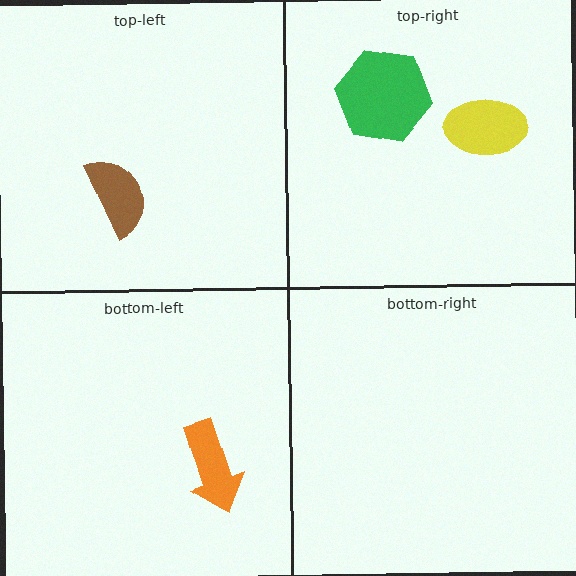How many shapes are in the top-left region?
1.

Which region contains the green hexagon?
The top-right region.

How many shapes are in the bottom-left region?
1.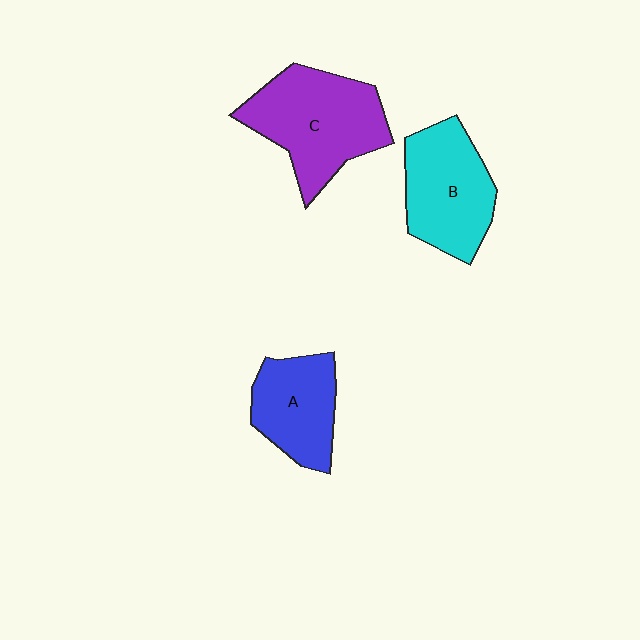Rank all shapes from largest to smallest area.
From largest to smallest: C (purple), B (cyan), A (blue).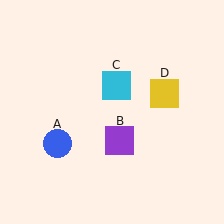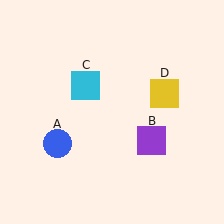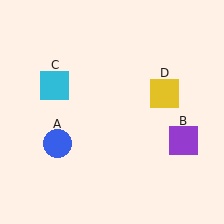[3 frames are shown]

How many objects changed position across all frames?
2 objects changed position: purple square (object B), cyan square (object C).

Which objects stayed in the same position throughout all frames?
Blue circle (object A) and yellow square (object D) remained stationary.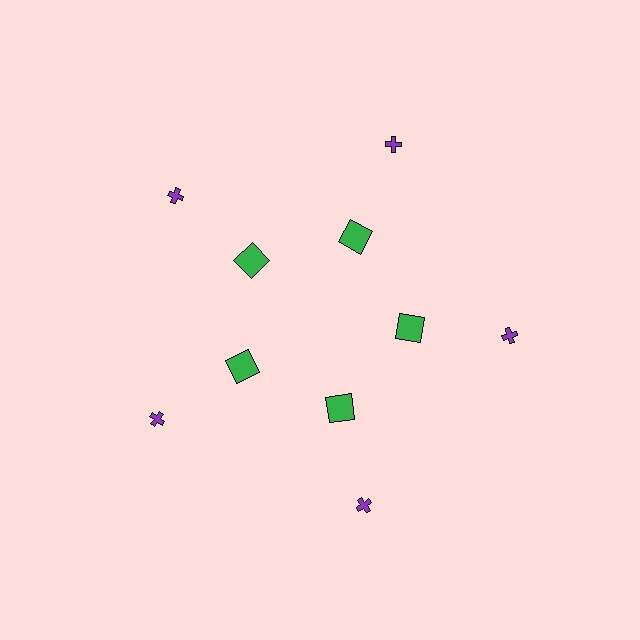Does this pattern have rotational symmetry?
Yes, this pattern has 5-fold rotational symmetry. It looks the same after rotating 72 degrees around the center.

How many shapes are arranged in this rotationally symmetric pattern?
There are 10 shapes, arranged in 5 groups of 2.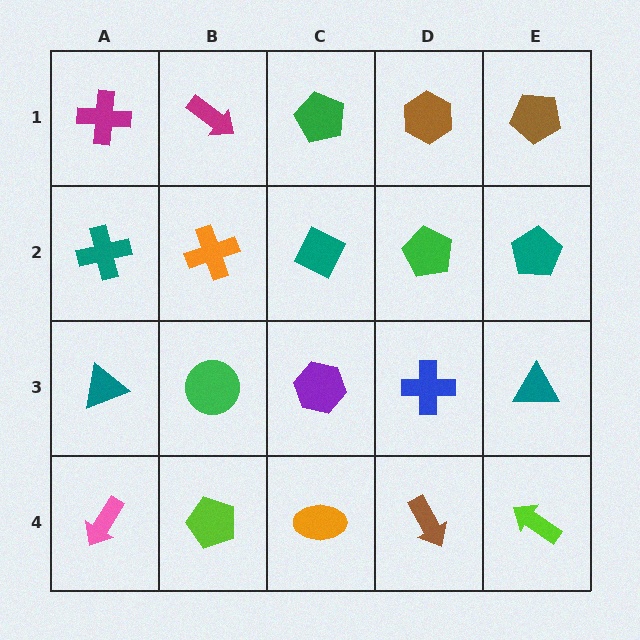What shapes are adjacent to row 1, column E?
A teal pentagon (row 2, column E), a brown hexagon (row 1, column D).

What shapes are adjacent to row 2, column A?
A magenta cross (row 1, column A), a teal triangle (row 3, column A), an orange cross (row 2, column B).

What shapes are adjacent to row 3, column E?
A teal pentagon (row 2, column E), a lime arrow (row 4, column E), a blue cross (row 3, column D).